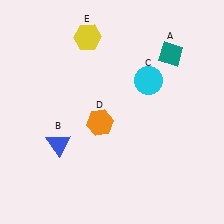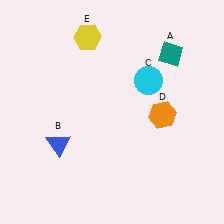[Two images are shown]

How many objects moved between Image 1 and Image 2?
1 object moved between the two images.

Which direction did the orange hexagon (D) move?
The orange hexagon (D) moved right.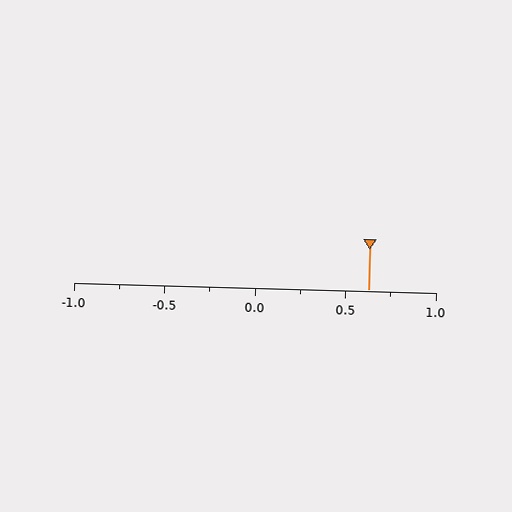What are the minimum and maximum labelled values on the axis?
The axis runs from -1.0 to 1.0.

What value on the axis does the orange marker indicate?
The marker indicates approximately 0.62.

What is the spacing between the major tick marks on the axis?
The major ticks are spaced 0.5 apart.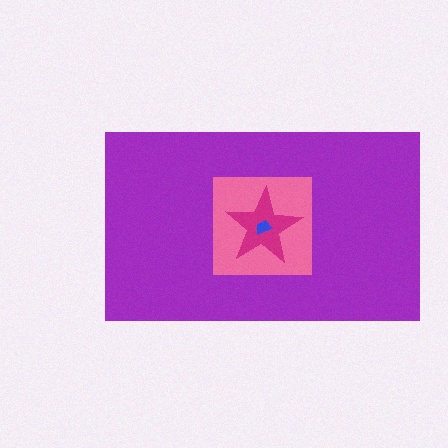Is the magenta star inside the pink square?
Yes.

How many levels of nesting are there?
4.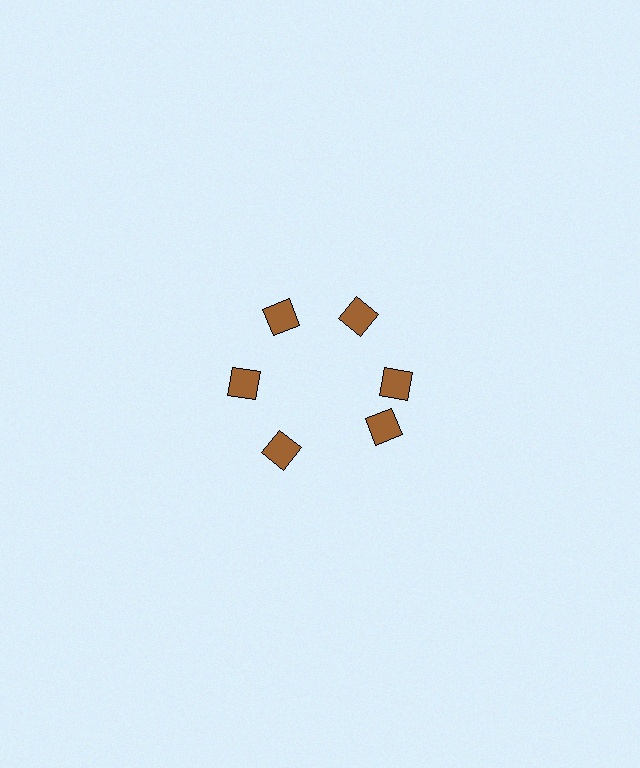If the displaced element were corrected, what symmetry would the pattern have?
It would have 6-fold rotational symmetry — the pattern would map onto itself every 60 degrees.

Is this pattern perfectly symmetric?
No. The 6 brown diamonds are arranged in a ring, but one element near the 5 o'clock position is rotated out of alignment along the ring, breaking the 6-fold rotational symmetry.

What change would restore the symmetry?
The symmetry would be restored by rotating it back into even spacing with its neighbors so that all 6 diamonds sit at equal angles and equal distance from the center.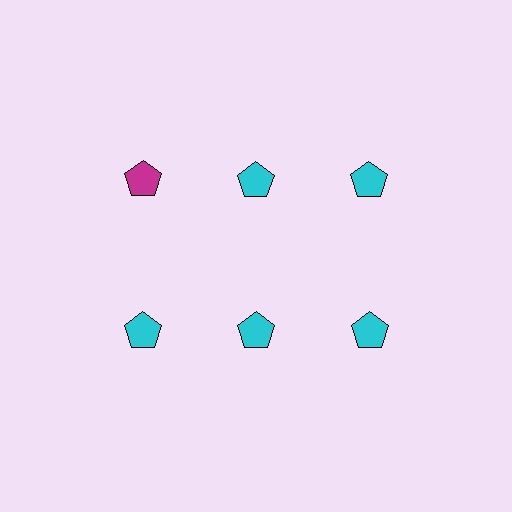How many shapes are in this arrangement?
There are 6 shapes arranged in a grid pattern.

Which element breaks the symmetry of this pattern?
The magenta pentagon in the top row, leftmost column breaks the symmetry. All other shapes are cyan pentagons.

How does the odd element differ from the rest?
It has a different color: magenta instead of cyan.